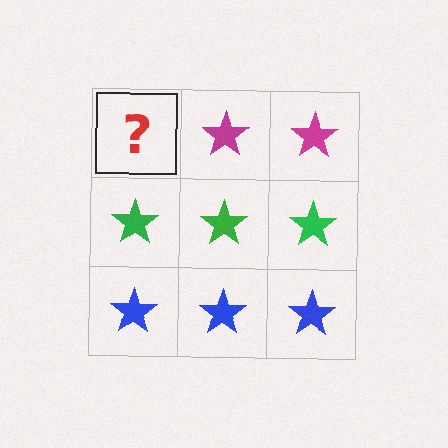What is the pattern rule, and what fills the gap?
The rule is that each row has a consistent color. The gap should be filled with a magenta star.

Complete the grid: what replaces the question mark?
The question mark should be replaced with a magenta star.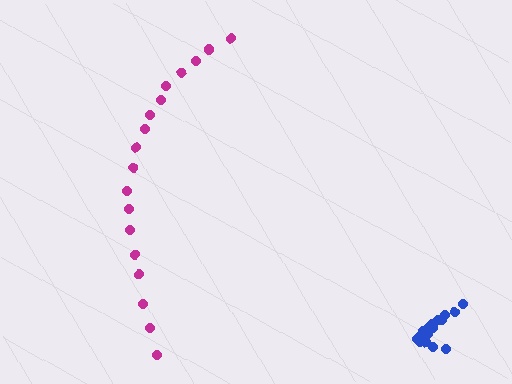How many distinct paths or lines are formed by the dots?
There are 2 distinct paths.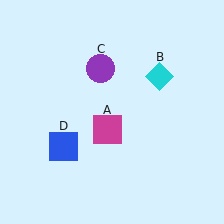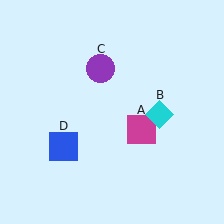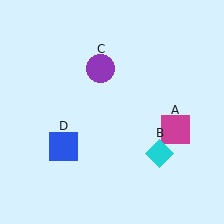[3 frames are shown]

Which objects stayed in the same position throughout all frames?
Purple circle (object C) and blue square (object D) remained stationary.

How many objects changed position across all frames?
2 objects changed position: magenta square (object A), cyan diamond (object B).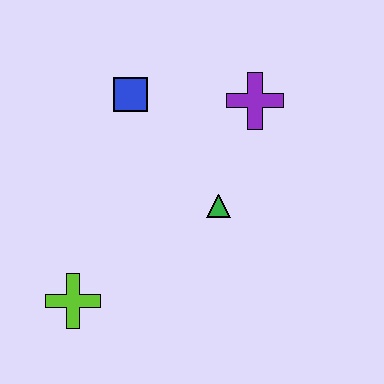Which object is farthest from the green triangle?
The lime cross is farthest from the green triangle.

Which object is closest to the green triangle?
The purple cross is closest to the green triangle.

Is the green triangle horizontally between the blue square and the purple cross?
Yes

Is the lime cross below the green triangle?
Yes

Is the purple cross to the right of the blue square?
Yes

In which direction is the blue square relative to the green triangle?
The blue square is above the green triangle.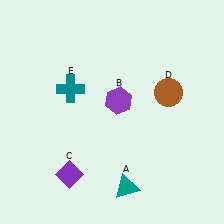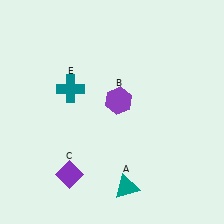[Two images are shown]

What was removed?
The brown circle (D) was removed in Image 2.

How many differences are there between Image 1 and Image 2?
There is 1 difference between the two images.